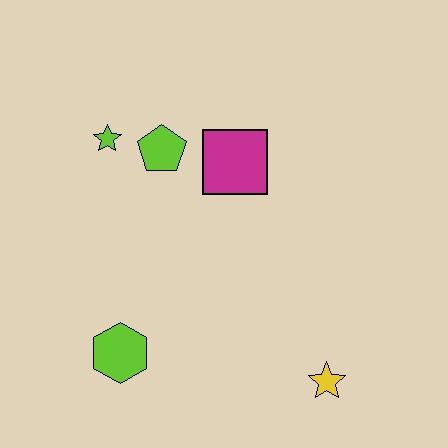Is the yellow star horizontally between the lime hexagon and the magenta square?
No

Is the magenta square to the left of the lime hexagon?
No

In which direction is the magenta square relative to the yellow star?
The magenta square is above the yellow star.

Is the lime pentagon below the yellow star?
No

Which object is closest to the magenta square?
The lime pentagon is closest to the magenta square.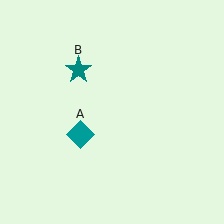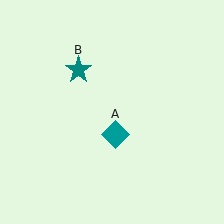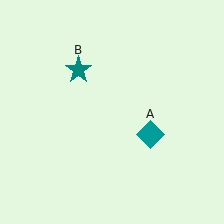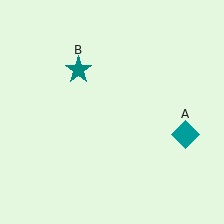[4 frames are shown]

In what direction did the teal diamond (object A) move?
The teal diamond (object A) moved right.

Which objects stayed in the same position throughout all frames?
Teal star (object B) remained stationary.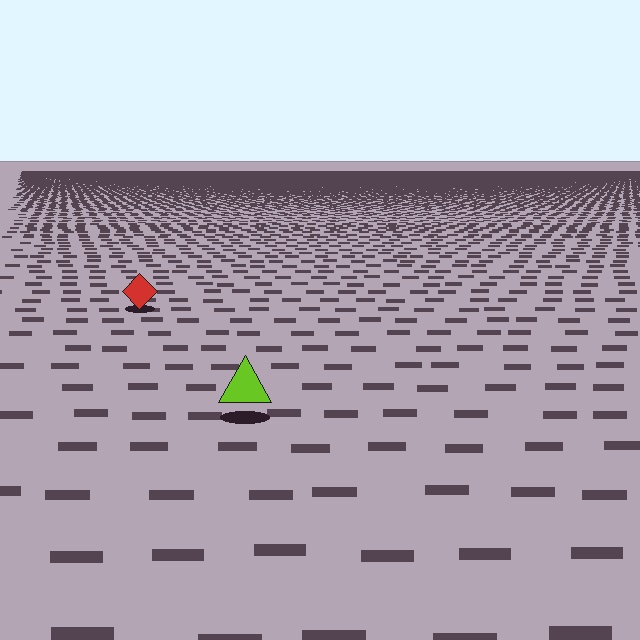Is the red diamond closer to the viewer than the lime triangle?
No. The lime triangle is closer — you can tell from the texture gradient: the ground texture is coarser near it.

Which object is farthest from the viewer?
The red diamond is farthest from the viewer. It appears smaller and the ground texture around it is denser.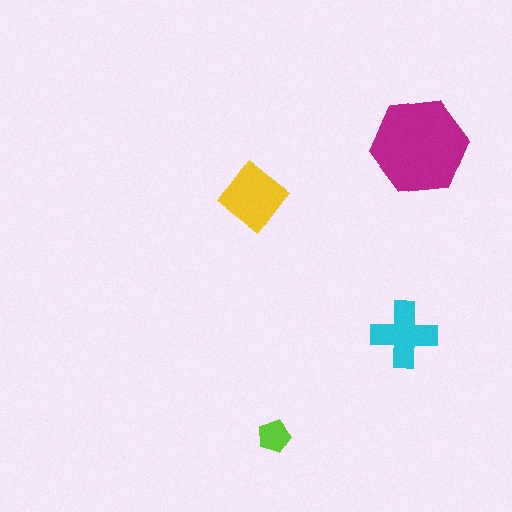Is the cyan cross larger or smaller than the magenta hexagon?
Smaller.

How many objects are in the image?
There are 4 objects in the image.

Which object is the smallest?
The lime pentagon.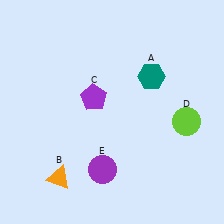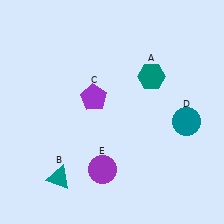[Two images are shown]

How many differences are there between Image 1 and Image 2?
There are 2 differences between the two images.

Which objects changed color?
B changed from orange to teal. D changed from lime to teal.